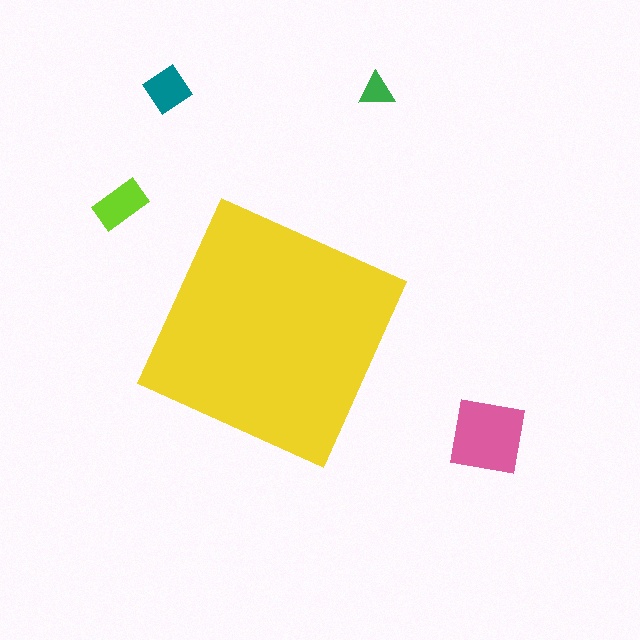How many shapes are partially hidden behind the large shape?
0 shapes are partially hidden.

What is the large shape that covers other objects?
A yellow square.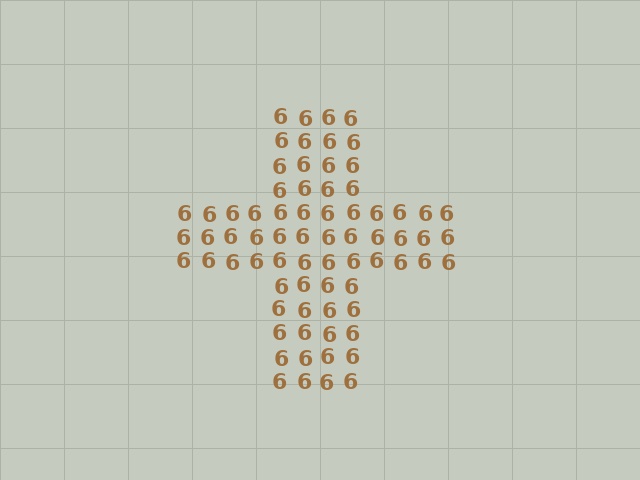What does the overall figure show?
The overall figure shows a cross.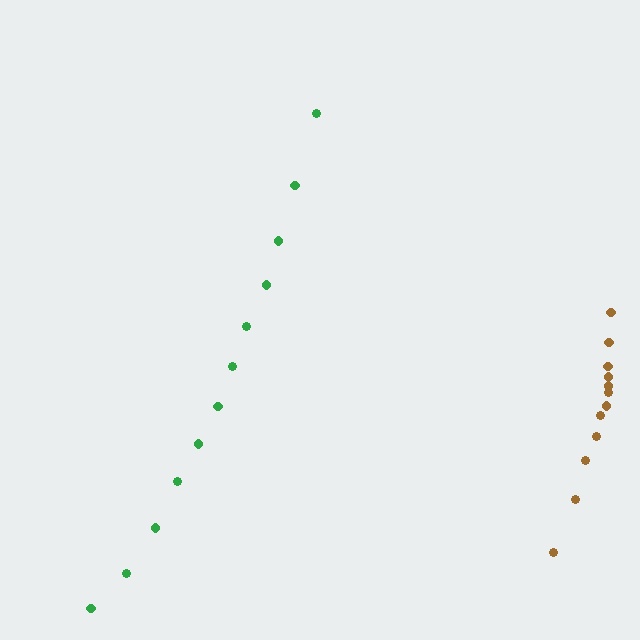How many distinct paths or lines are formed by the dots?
There are 2 distinct paths.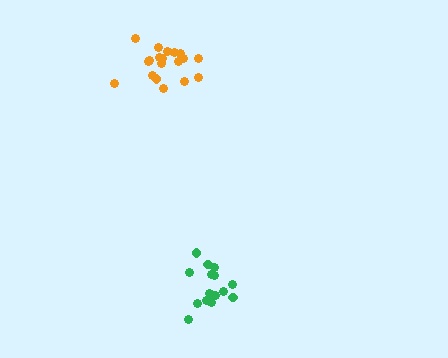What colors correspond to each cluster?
The clusters are colored: green, orange.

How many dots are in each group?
Group 1: 16 dots, Group 2: 19 dots (35 total).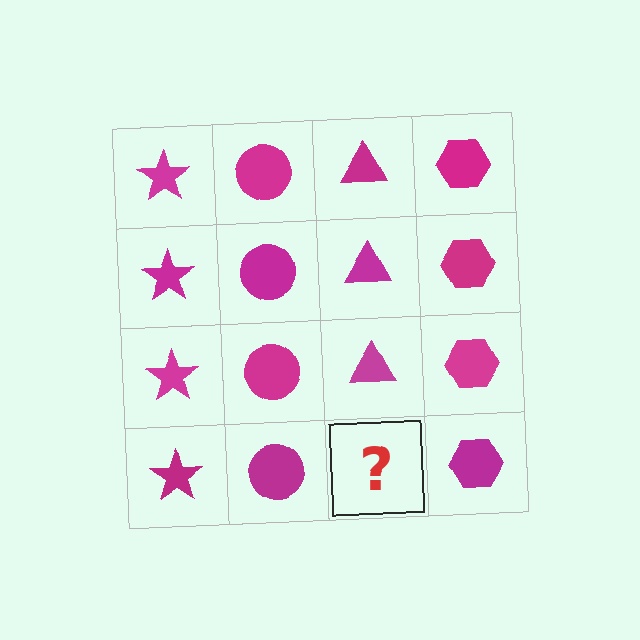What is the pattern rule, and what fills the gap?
The rule is that each column has a consistent shape. The gap should be filled with a magenta triangle.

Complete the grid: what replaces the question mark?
The question mark should be replaced with a magenta triangle.